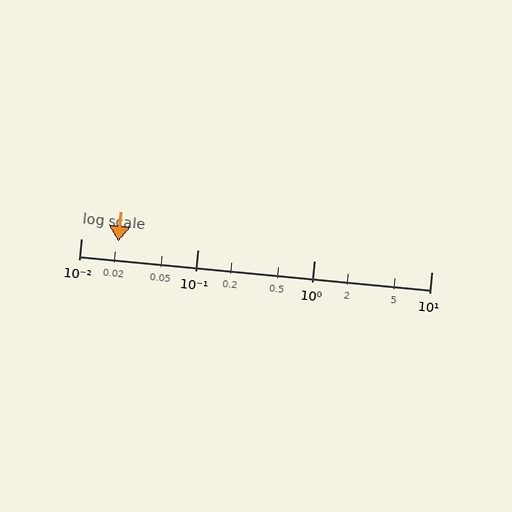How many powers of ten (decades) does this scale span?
The scale spans 3 decades, from 0.01 to 10.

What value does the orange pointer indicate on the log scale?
The pointer indicates approximately 0.021.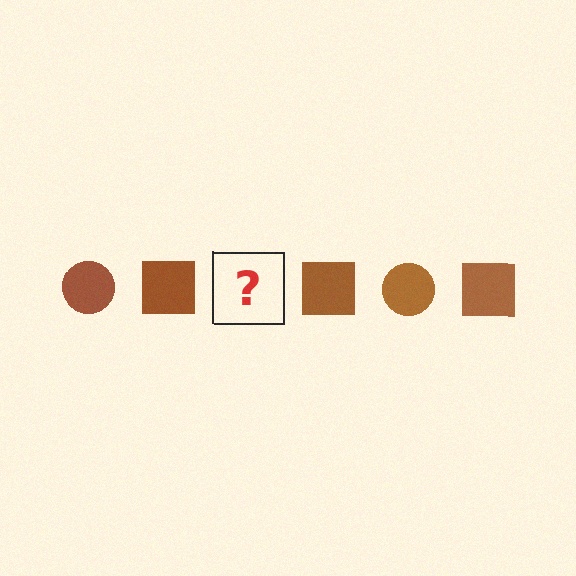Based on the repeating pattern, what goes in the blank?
The blank should be a brown circle.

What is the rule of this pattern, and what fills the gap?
The rule is that the pattern cycles through circle, square shapes in brown. The gap should be filled with a brown circle.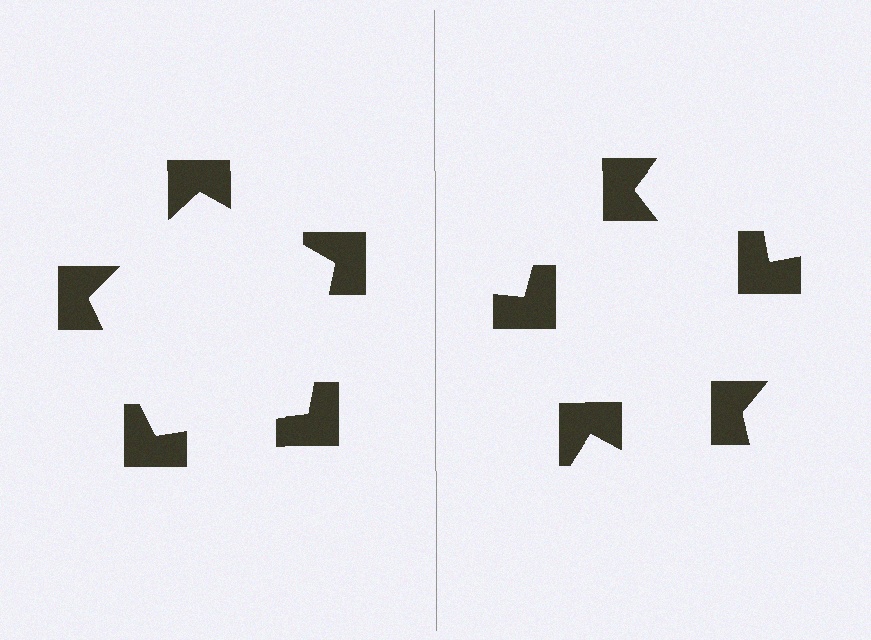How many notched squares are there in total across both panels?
10 — 5 on each side.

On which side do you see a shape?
An illusory pentagon appears on the left side. On the right side the wedge cuts are rotated, so no coherent shape forms.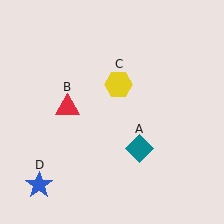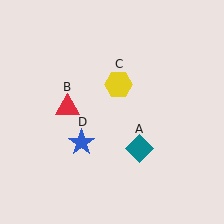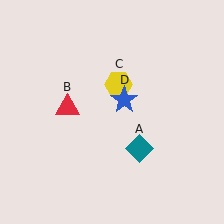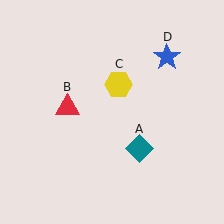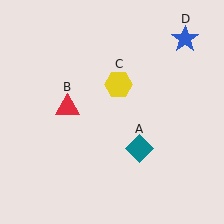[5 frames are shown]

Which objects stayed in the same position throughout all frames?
Teal diamond (object A) and red triangle (object B) and yellow hexagon (object C) remained stationary.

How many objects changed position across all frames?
1 object changed position: blue star (object D).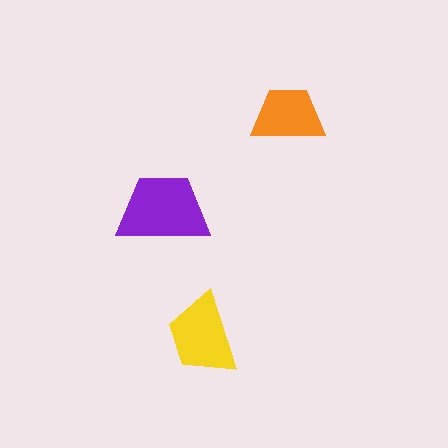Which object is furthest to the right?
The orange trapezoid is rightmost.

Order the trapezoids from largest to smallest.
the purple one, the yellow one, the orange one.